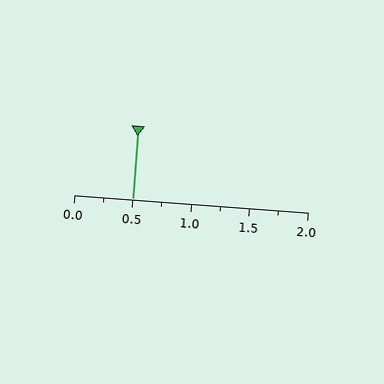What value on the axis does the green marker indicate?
The marker indicates approximately 0.5.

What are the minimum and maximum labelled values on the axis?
The axis runs from 0.0 to 2.0.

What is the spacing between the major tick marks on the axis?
The major ticks are spaced 0.5 apart.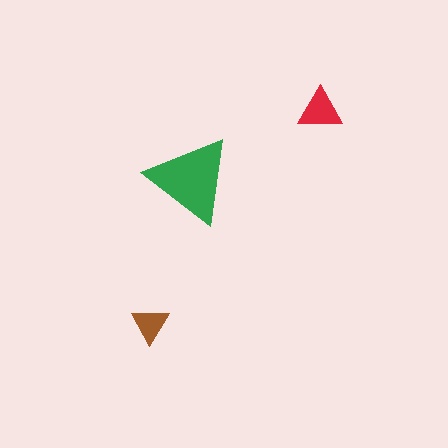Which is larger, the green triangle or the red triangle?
The green one.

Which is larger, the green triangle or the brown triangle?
The green one.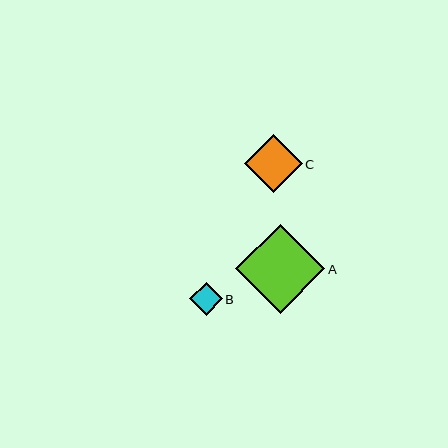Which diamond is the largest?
Diamond A is the largest with a size of approximately 89 pixels.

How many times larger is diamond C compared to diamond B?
Diamond C is approximately 1.8 times the size of diamond B.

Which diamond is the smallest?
Diamond B is the smallest with a size of approximately 32 pixels.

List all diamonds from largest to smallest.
From largest to smallest: A, C, B.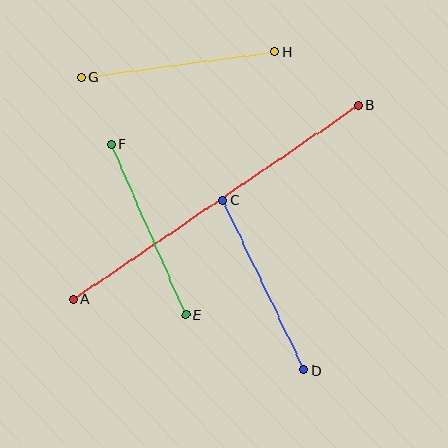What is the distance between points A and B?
The distance is approximately 345 pixels.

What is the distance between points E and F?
The distance is approximately 186 pixels.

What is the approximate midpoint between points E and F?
The midpoint is at approximately (149, 229) pixels.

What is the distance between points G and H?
The distance is approximately 195 pixels.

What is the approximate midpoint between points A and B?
The midpoint is at approximately (216, 202) pixels.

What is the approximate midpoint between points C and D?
The midpoint is at approximately (263, 285) pixels.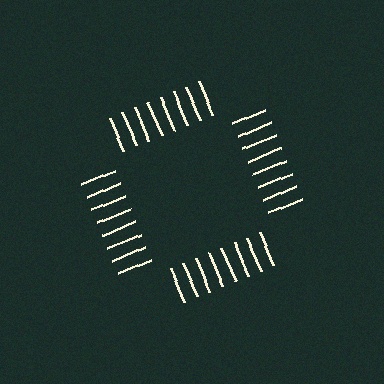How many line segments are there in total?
32 — 8 along each of the 4 edges.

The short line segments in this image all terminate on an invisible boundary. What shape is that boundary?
An illusory square — the line segments terminate on its edges but no continuous stroke is drawn.